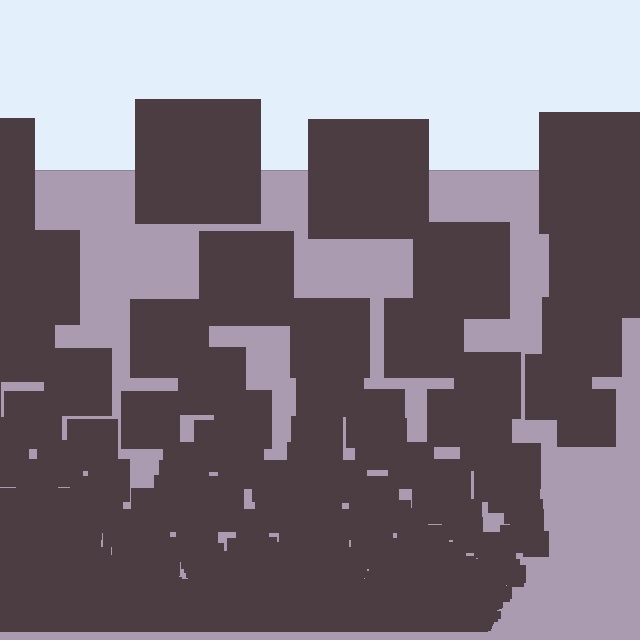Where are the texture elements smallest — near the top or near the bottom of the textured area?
Near the bottom.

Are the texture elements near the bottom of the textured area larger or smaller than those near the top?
Smaller. The gradient is inverted — elements near the bottom are smaller and denser.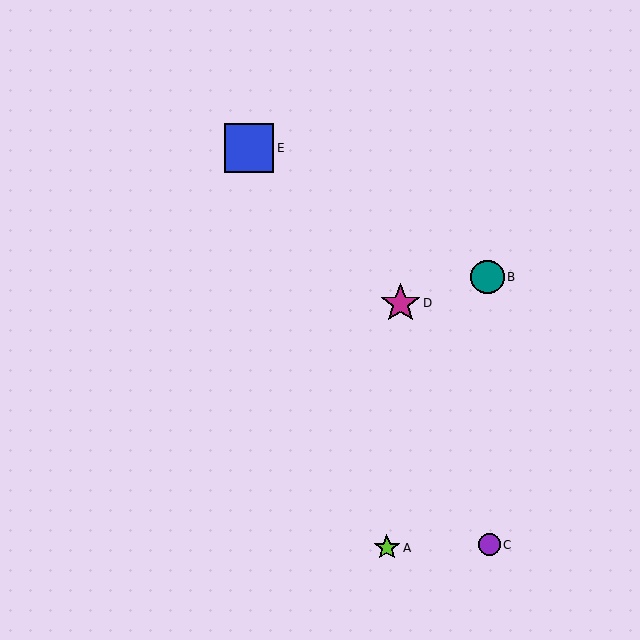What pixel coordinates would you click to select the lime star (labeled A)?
Click at (387, 548) to select the lime star A.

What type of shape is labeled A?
Shape A is a lime star.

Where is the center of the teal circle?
The center of the teal circle is at (488, 277).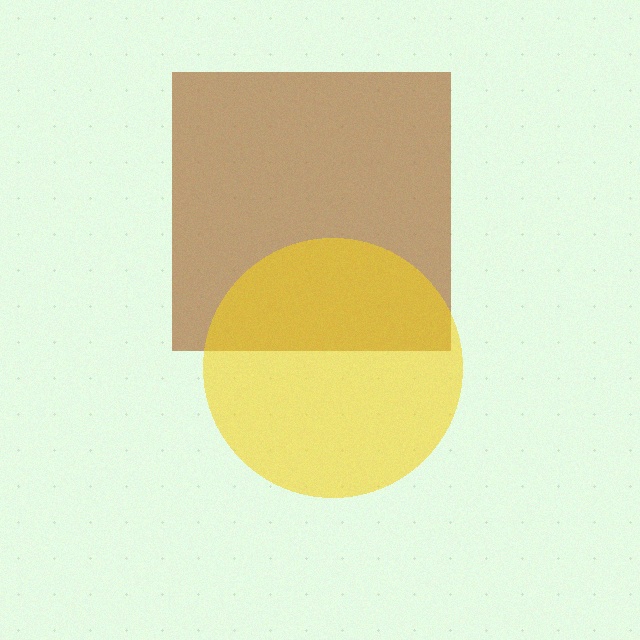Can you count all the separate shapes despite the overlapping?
Yes, there are 2 separate shapes.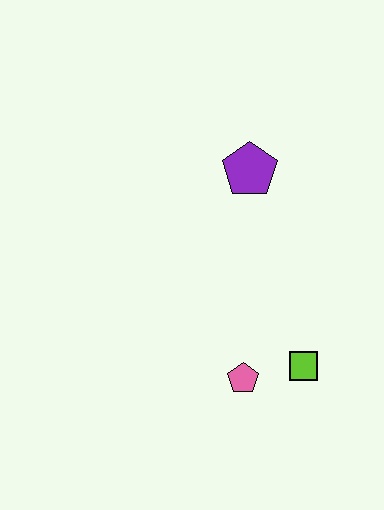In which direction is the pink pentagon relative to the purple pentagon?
The pink pentagon is below the purple pentagon.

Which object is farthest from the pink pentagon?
The purple pentagon is farthest from the pink pentagon.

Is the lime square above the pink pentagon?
Yes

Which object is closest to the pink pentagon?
The lime square is closest to the pink pentagon.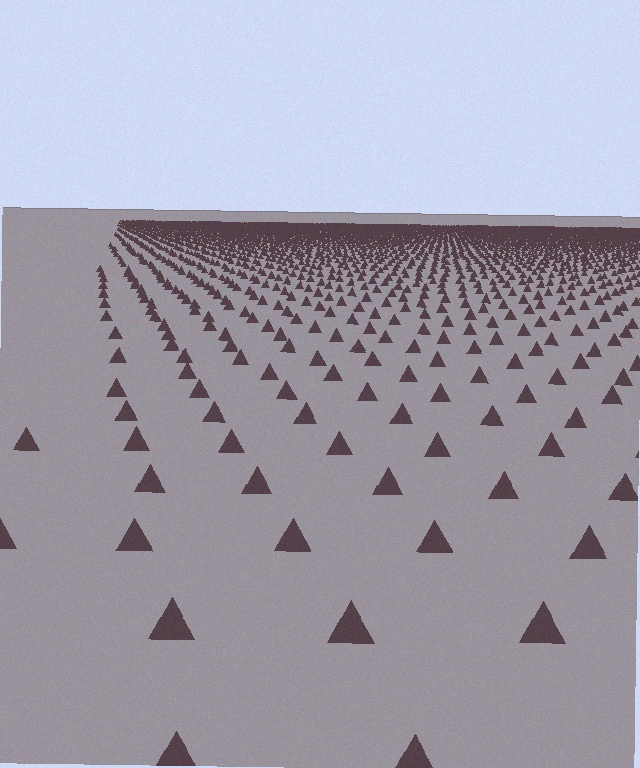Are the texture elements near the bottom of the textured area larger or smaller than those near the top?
Larger. Near the bottom, elements are closer to the viewer and appear at a bigger on-screen size.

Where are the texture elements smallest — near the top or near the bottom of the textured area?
Near the top.